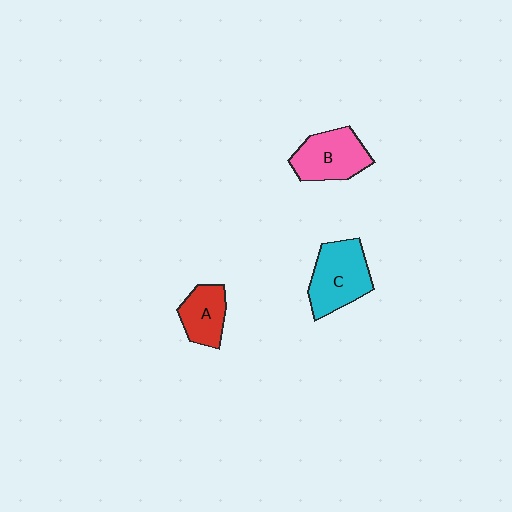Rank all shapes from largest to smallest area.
From largest to smallest: C (cyan), B (pink), A (red).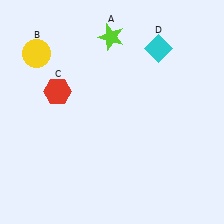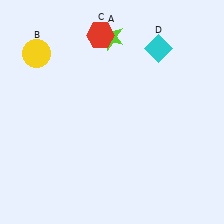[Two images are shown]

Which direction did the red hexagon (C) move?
The red hexagon (C) moved up.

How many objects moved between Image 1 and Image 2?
1 object moved between the two images.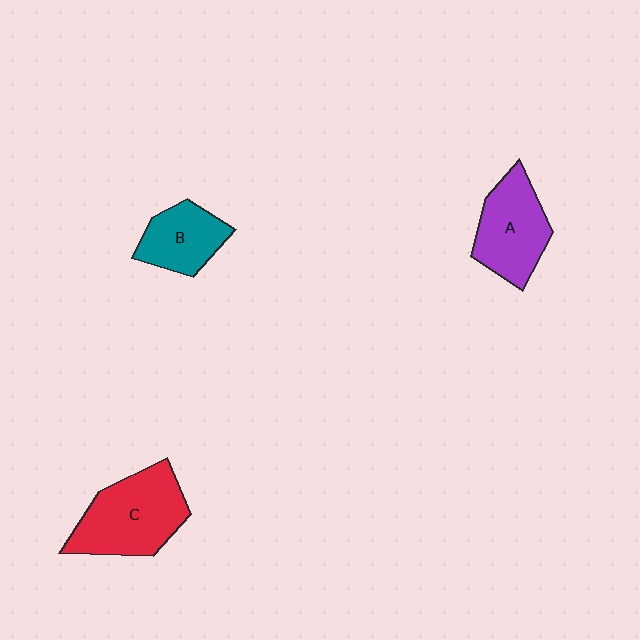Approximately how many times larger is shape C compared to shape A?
Approximately 1.3 times.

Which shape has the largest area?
Shape C (red).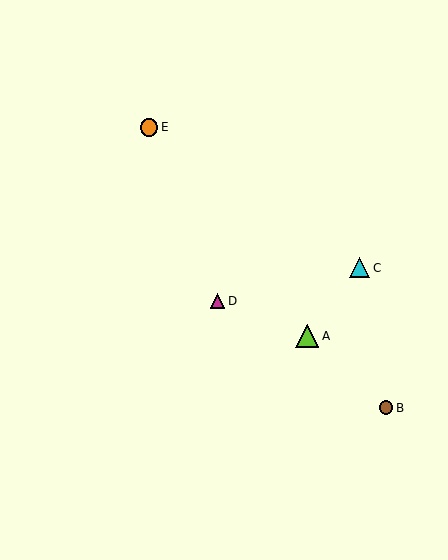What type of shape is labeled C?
Shape C is a cyan triangle.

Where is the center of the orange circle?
The center of the orange circle is at (149, 128).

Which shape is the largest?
The lime triangle (labeled A) is the largest.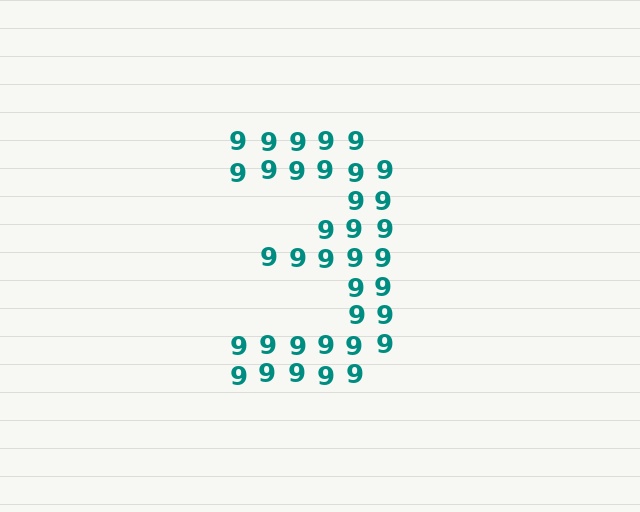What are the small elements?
The small elements are digit 9's.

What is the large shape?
The large shape is the digit 3.